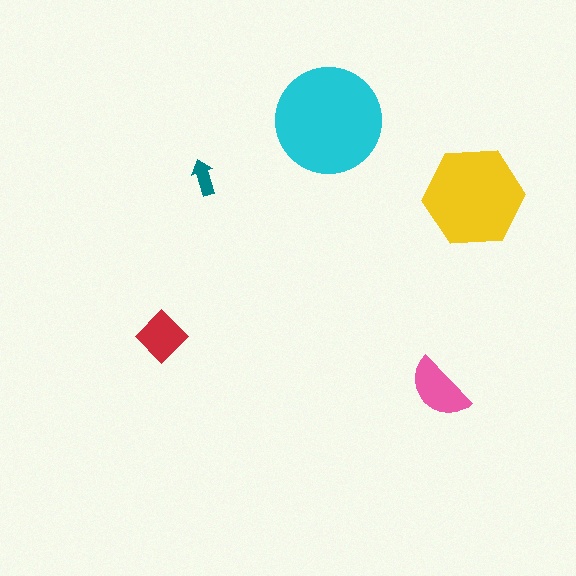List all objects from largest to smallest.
The cyan circle, the yellow hexagon, the pink semicircle, the red diamond, the teal arrow.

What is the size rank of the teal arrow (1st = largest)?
5th.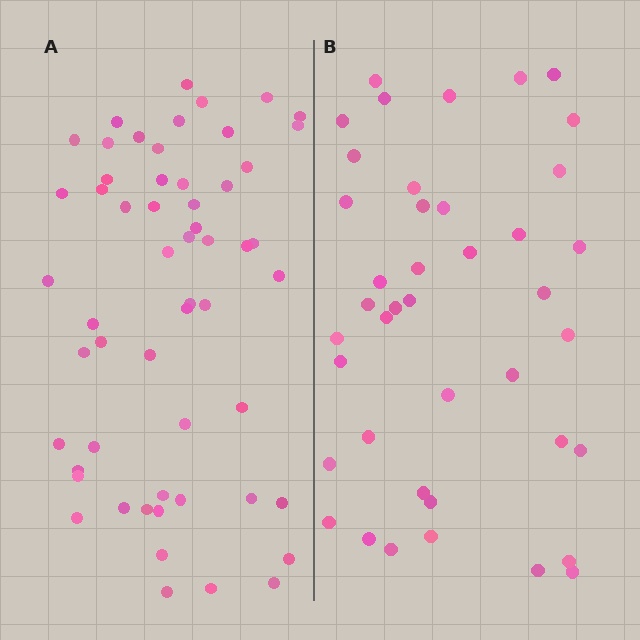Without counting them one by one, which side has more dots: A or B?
Region A (the left region) has more dots.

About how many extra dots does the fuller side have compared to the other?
Region A has approximately 15 more dots than region B.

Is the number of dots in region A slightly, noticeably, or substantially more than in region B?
Region A has noticeably more, but not dramatically so. The ratio is roughly 1.4 to 1.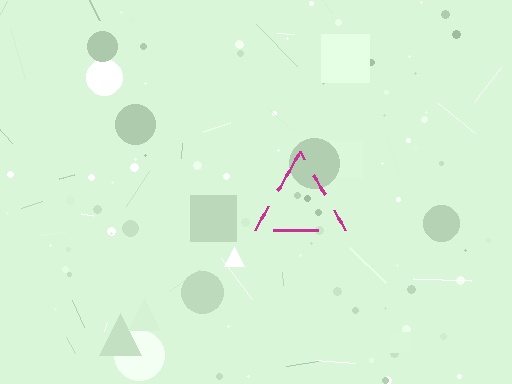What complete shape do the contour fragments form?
The contour fragments form a triangle.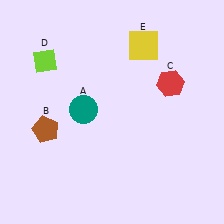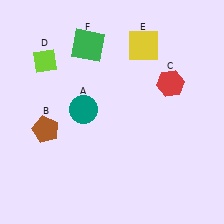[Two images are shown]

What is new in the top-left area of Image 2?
A green square (F) was added in the top-left area of Image 2.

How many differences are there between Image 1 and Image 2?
There is 1 difference between the two images.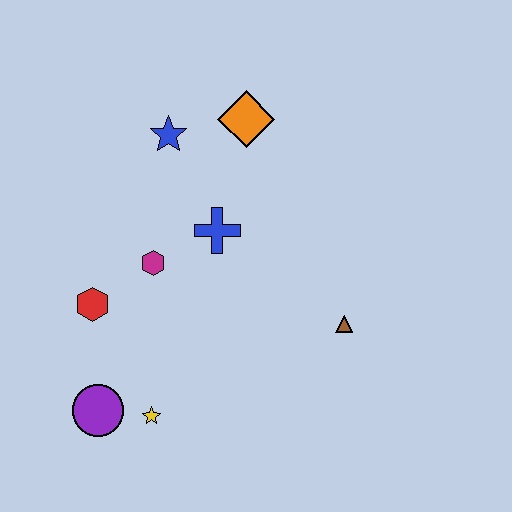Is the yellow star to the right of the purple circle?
Yes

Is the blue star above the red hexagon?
Yes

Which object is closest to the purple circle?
The yellow star is closest to the purple circle.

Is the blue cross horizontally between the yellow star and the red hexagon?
No